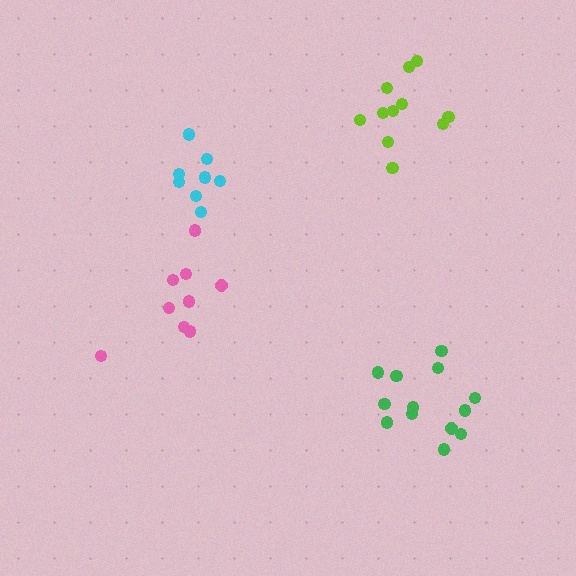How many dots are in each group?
Group 1: 11 dots, Group 2: 8 dots, Group 3: 13 dots, Group 4: 9 dots (41 total).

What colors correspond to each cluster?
The clusters are colored: lime, cyan, green, pink.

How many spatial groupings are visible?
There are 4 spatial groupings.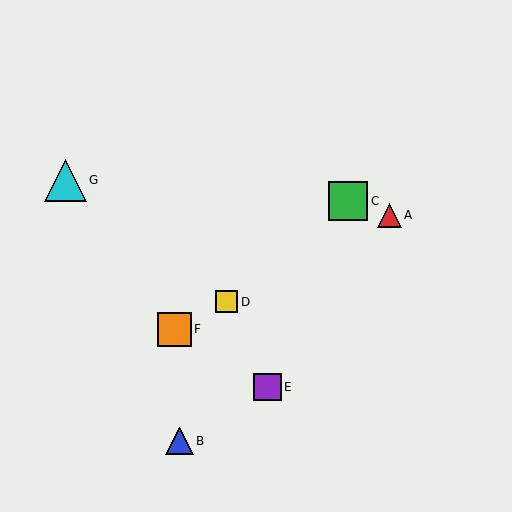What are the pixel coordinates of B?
Object B is at (179, 441).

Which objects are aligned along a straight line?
Objects A, D, F are aligned along a straight line.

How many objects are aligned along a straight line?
3 objects (A, D, F) are aligned along a straight line.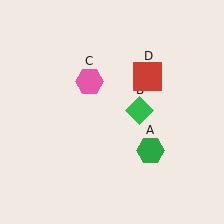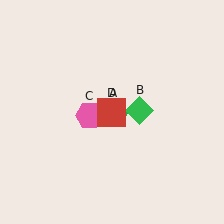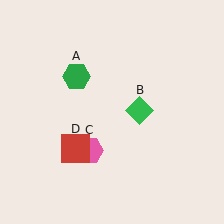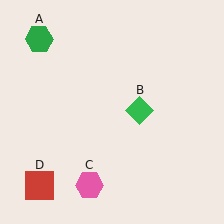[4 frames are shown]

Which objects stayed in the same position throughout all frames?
Green diamond (object B) remained stationary.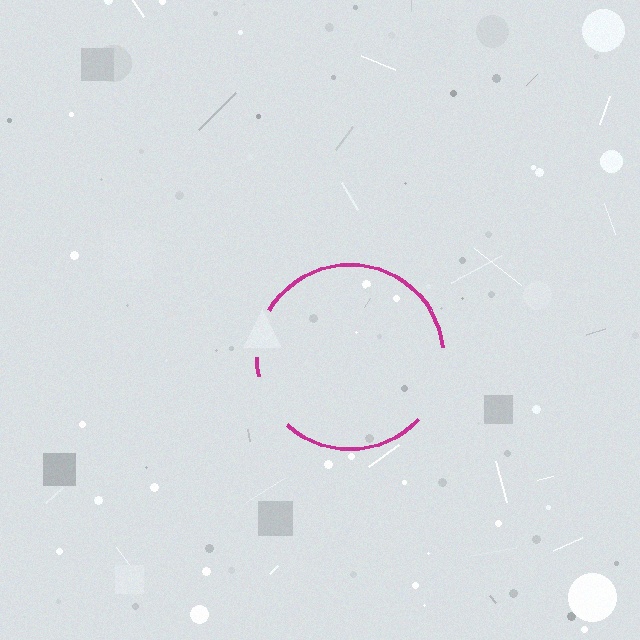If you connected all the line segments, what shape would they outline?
They would outline a circle.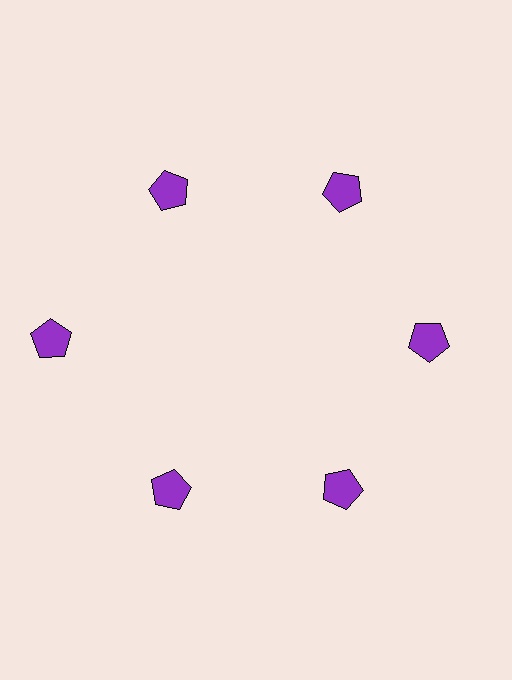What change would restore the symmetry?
The symmetry would be restored by moving it inward, back onto the ring so that all 6 pentagons sit at equal angles and equal distance from the center.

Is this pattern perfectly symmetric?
No. The 6 purple pentagons are arranged in a ring, but one element near the 9 o'clock position is pushed outward from the center, breaking the 6-fold rotational symmetry.